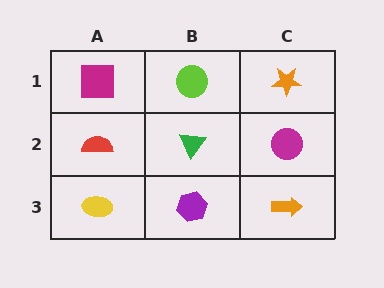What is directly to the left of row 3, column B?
A yellow ellipse.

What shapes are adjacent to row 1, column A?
A red semicircle (row 2, column A), a lime circle (row 1, column B).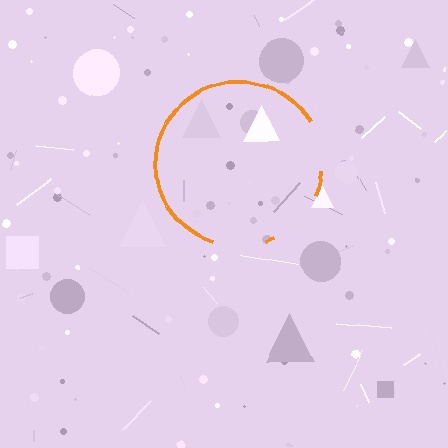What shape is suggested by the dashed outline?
The dashed outline suggests a circle.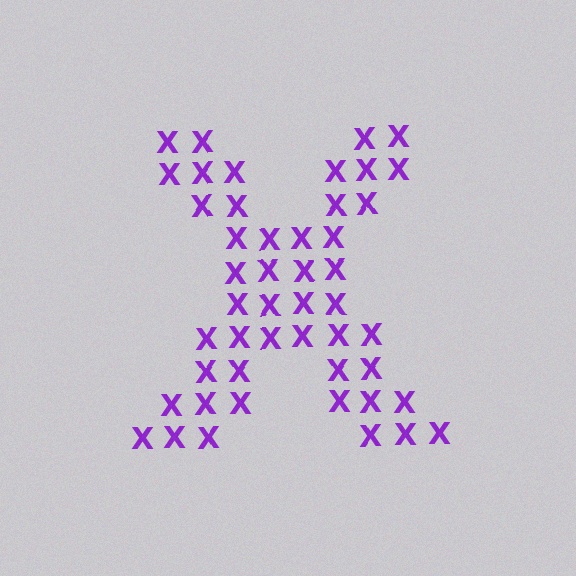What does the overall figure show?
The overall figure shows the letter X.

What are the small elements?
The small elements are letter X's.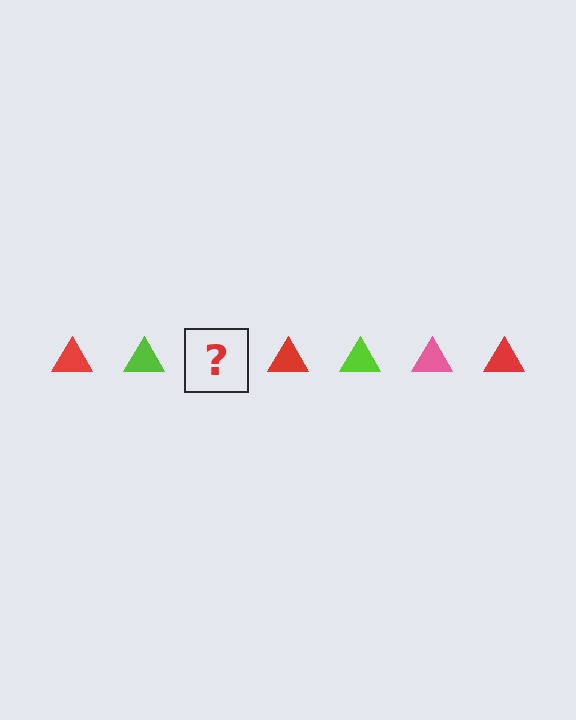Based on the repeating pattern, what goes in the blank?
The blank should be a pink triangle.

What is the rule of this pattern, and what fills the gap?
The rule is that the pattern cycles through red, lime, pink triangles. The gap should be filled with a pink triangle.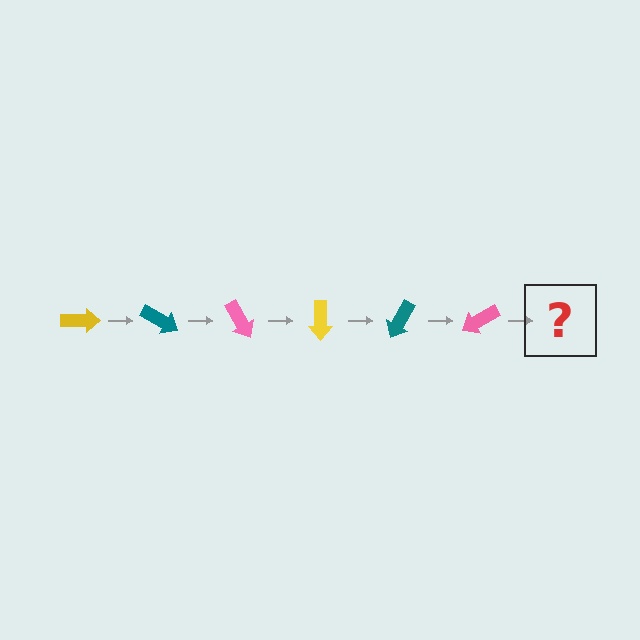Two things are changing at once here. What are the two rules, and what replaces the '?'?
The two rules are that it rotates 30 degrees each step and the color cycles through yellow, teal, and pink. The '?' should be a yellow arrow, rotated 180 degrees from the start.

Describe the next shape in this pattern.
It should be a yellow arrow, rotated 180 degrees from the start.